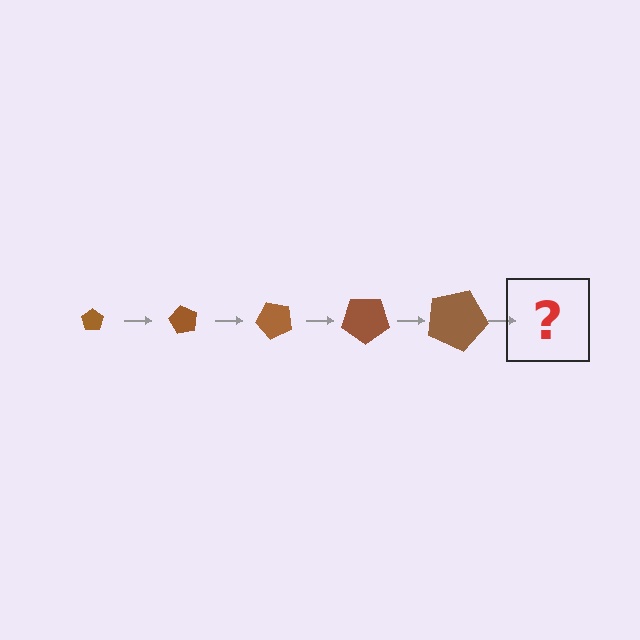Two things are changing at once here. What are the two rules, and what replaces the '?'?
The two rules are that the pentagon grows larger each step and it rotates 60 degrees each step. The '?' should be a pentagon, larger than the previous one and rotated 300 degrees from the start.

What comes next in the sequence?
The next element should be a pentagon, larger than the previous one and rotated 300 degrees from the start.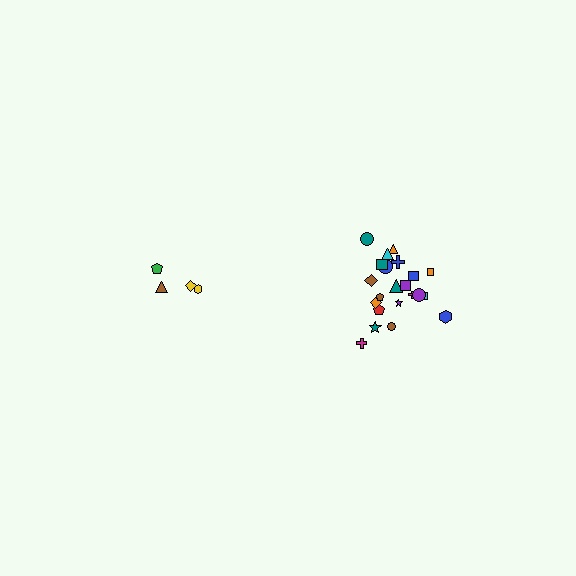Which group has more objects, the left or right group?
The right group.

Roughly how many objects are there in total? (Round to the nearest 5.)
Roughly 25 objects in total.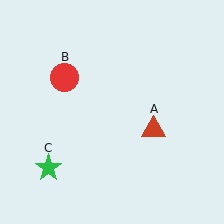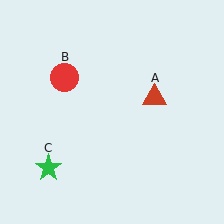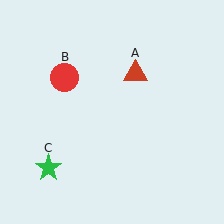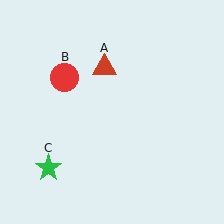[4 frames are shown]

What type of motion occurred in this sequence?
The red triangle (object A) rotated counterclockwise around the center of the scene.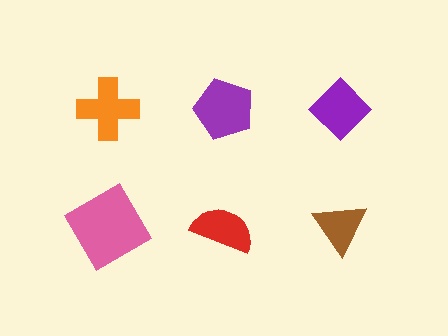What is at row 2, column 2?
A red semicircle.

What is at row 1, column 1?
An orange cross.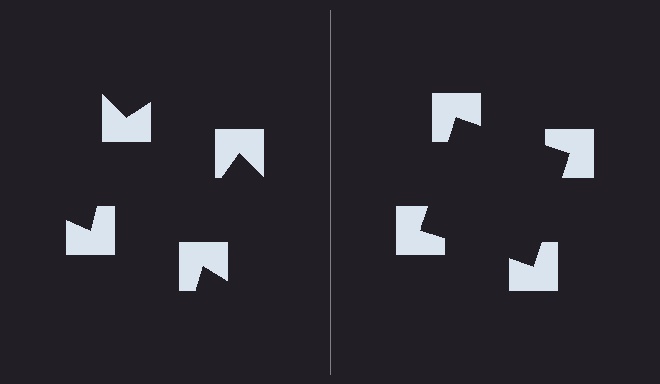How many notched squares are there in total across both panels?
8 — 4 on each side.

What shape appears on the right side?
An illusory square.